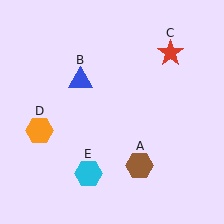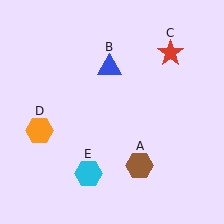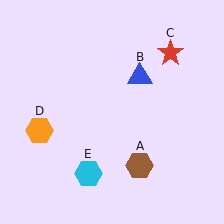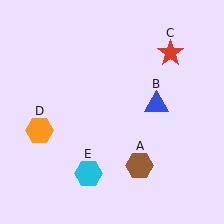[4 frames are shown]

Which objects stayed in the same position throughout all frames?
Brown hexagon (object A) and red star (object C) and orange hexagon (object D) and cyan hexagon (object E) remained stationary.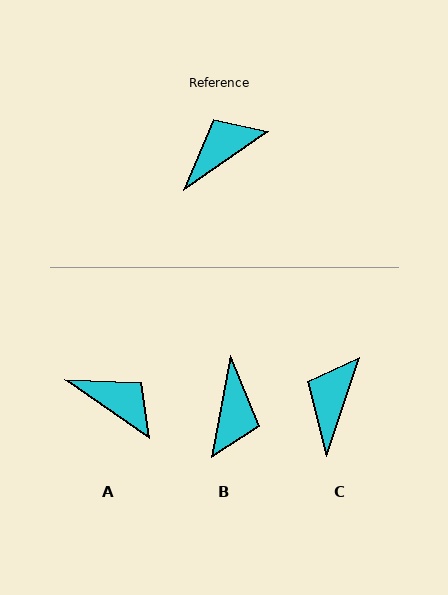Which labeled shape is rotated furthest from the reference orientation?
B, about 135 degrees away.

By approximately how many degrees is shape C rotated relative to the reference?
Approximately 37 degrees counter-clockwise.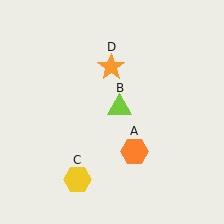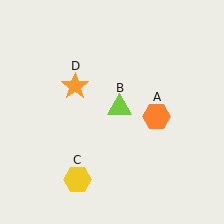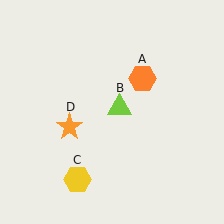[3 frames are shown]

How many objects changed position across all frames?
2 objects changed position: orange hexagon (object A), orange star (object D).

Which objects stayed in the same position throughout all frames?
Lime triangle (object B) and yellow hexagon (object C) remained stationary.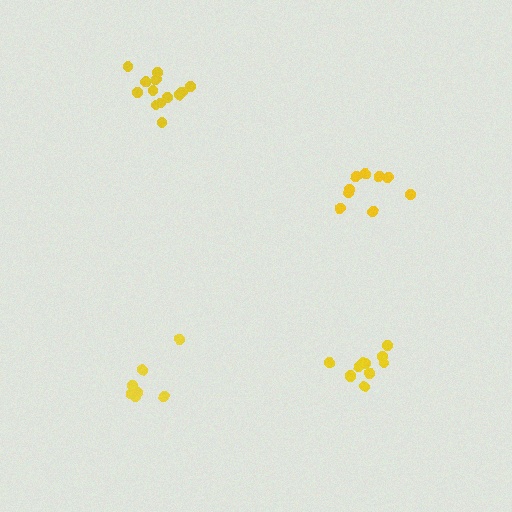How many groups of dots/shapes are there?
There are 4 groups.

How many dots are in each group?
Group 1: 13 dots, Group 2: 9 dots, Group 3: 7 dots, Group 4: 13 dots (42 total).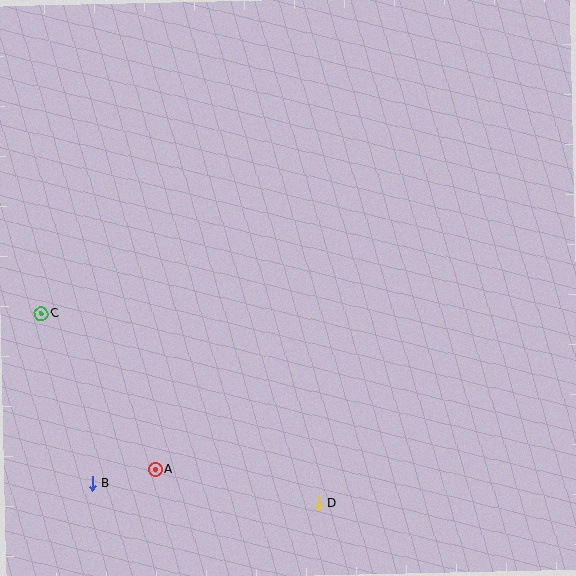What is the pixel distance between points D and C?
The distance between D and C is 335 pixels.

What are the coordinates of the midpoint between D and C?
The midpoint between D and C is at (180, 408).